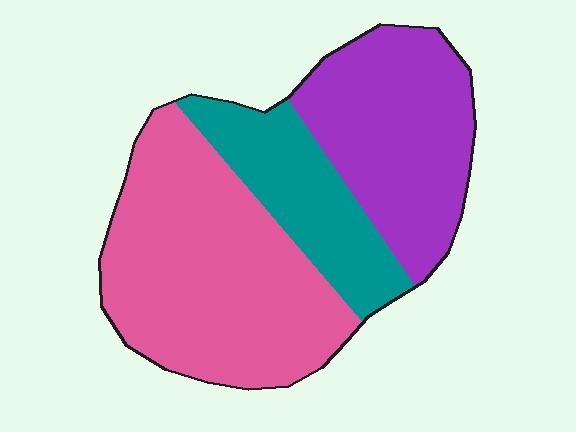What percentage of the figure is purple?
Purple covers 32% of the figure.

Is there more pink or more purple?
Pink.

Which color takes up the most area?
Pink, at roughly 45%.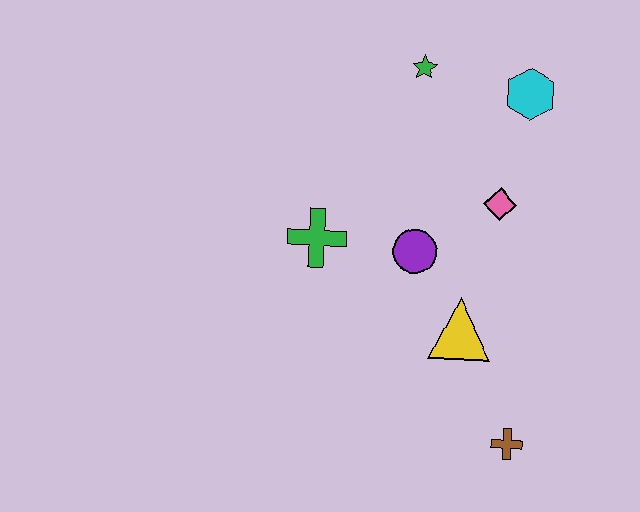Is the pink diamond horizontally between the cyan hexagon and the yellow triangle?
Yes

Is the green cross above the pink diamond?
No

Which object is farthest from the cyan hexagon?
The brown cross is farthest from the cyan hexagon.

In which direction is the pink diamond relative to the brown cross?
The pink diamond is above the brown cross.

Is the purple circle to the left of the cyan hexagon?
Yes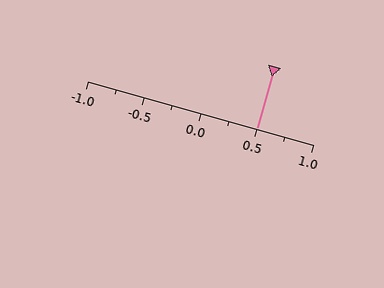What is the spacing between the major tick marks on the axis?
The major ticks are spaced 0.5 apart.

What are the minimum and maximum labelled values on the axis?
The axis runs from -1.0 to 1.0.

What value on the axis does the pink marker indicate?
The marker indicates approximately 0.5.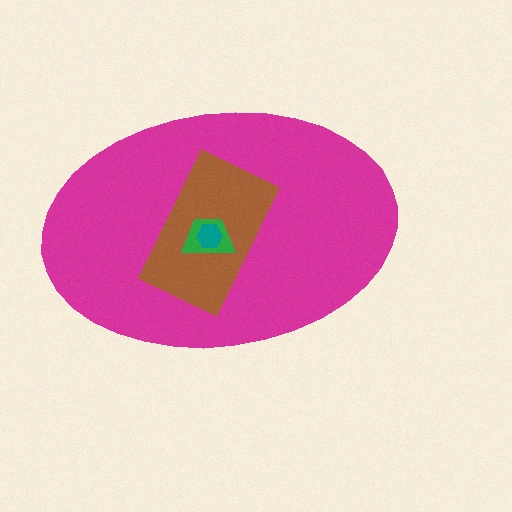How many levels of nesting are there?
4.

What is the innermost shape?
The teal hexagon.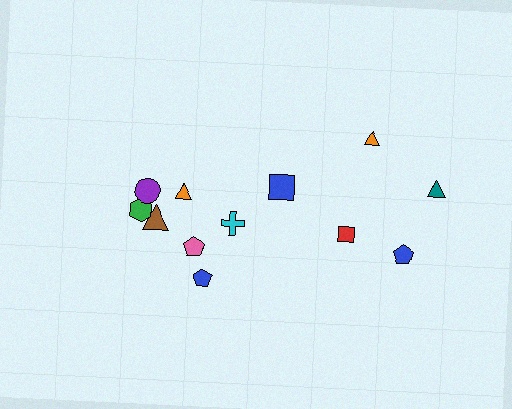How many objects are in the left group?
There are 7 objects.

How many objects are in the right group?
There are 5 objects.